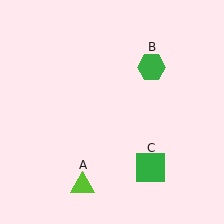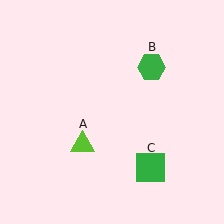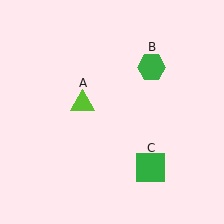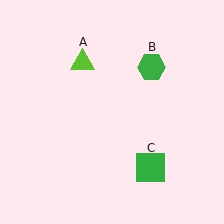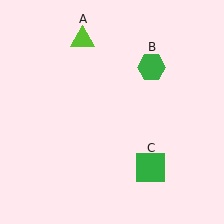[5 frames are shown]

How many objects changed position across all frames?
1 object changed position: lime triangle (object A).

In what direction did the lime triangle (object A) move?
The lime triangle (object A) moved up.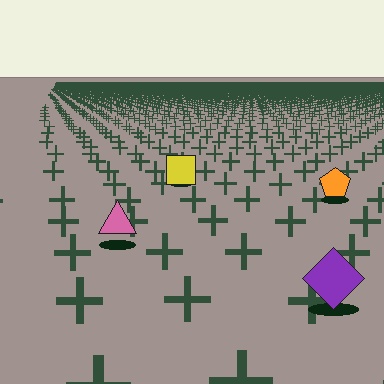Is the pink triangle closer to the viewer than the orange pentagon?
Yes. The pink triangle is closer — you can tell from the texture gradient: the ground texture is coarser near it.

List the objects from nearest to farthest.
From nearest to farthest: the purple diamond, the pink triangle, the orange pentagon, the yellow square.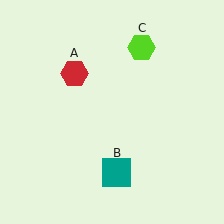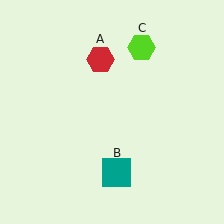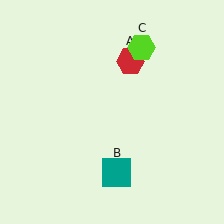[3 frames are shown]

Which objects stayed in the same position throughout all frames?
Teal square (object B) and lime hexagon (object C) remained stationary.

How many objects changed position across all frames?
1 object changed position: red hexagon (object A).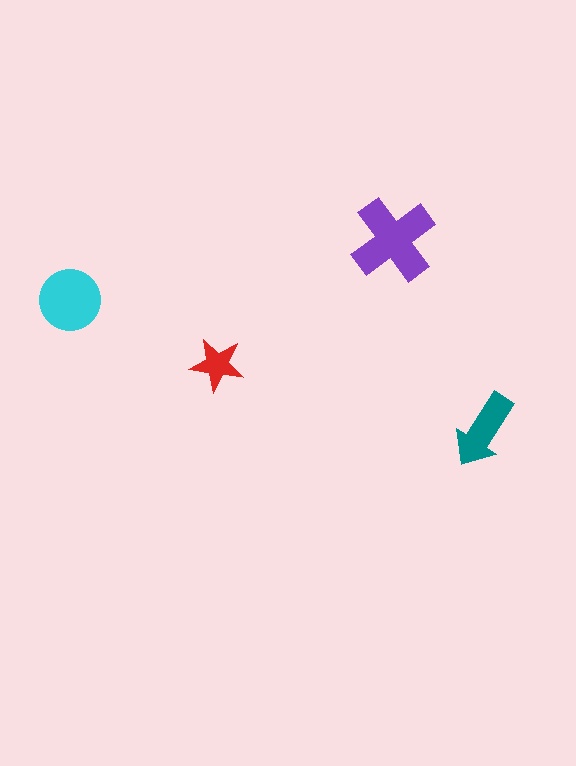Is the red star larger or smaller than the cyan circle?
Smaller.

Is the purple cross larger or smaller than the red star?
Larger.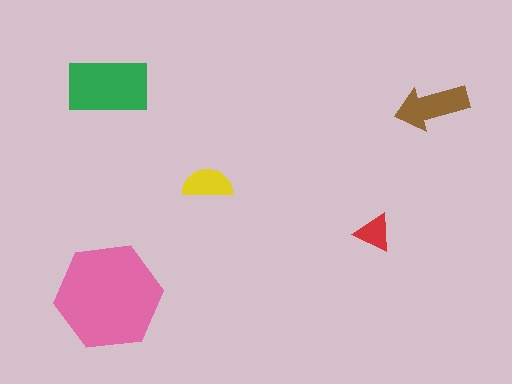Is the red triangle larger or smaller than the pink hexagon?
Smaller.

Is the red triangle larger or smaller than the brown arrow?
Smaller.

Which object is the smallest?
The red triangle.